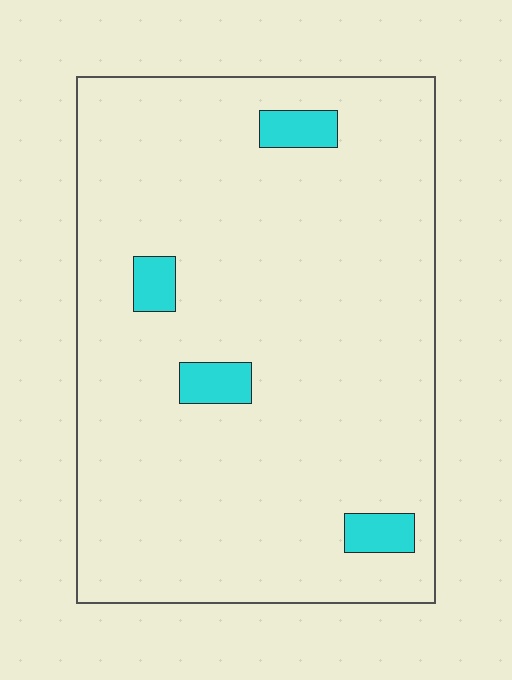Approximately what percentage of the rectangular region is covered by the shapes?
Approximately 5%.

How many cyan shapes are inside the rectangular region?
4.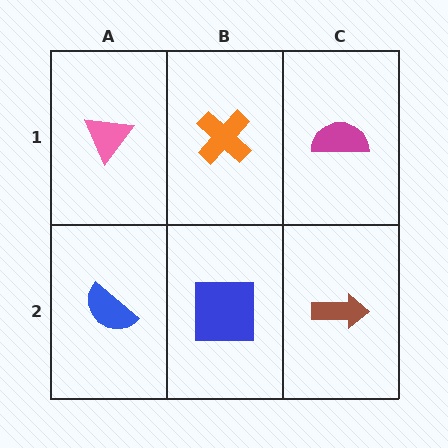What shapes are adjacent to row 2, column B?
An orange cross (row 1, column B), a blue semicircle (row 2, column A), a brown arrow (row 2, column C).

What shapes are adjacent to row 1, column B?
A blue square (row 2, column B), a pink triangle (row 1, column A), a magenta semicircle (row 1, column C).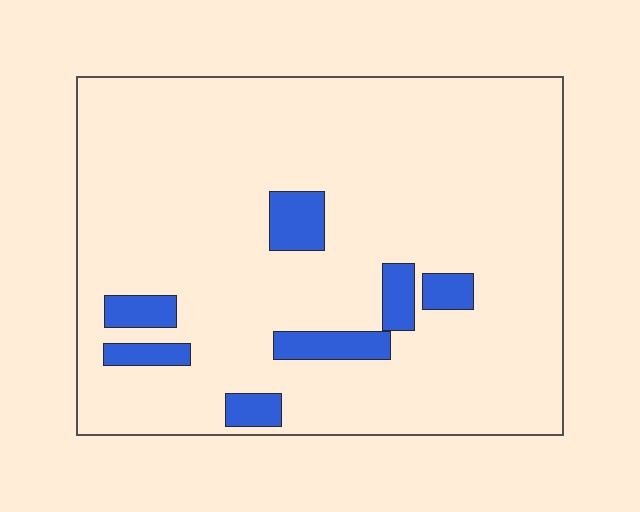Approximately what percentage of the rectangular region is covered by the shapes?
Approximately 10%.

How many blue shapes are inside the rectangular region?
7.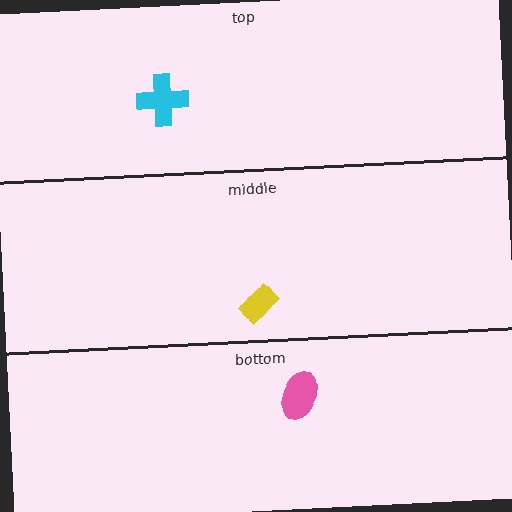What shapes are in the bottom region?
The pink ellipse.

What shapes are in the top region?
The cyan cross.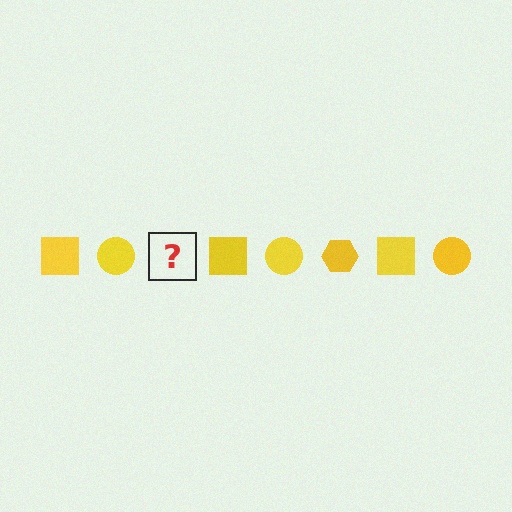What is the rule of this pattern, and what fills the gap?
The rule is that the pattern cycles through square, circle, hexagon shapes in yellow. The gap should be filled with a yellow hexagon.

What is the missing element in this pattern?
The missing element is a yellow hexagon.